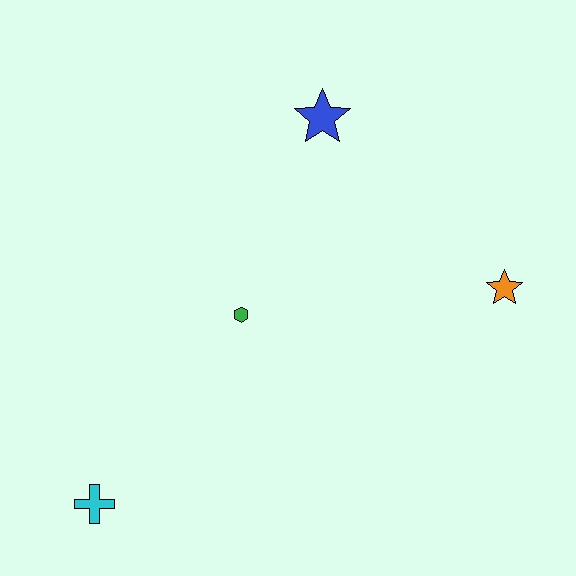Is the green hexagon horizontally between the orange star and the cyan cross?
Yes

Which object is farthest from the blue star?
The cyan cross is farthest from the blue star.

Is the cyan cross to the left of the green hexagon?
Yes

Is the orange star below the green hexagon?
No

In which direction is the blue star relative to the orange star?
The blue star is to the left of the orange star.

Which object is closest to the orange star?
The blue star is closest to the orange star.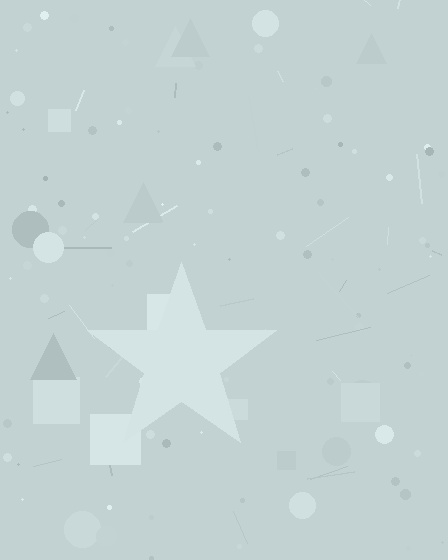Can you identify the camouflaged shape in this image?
The camouflaged shape is a star.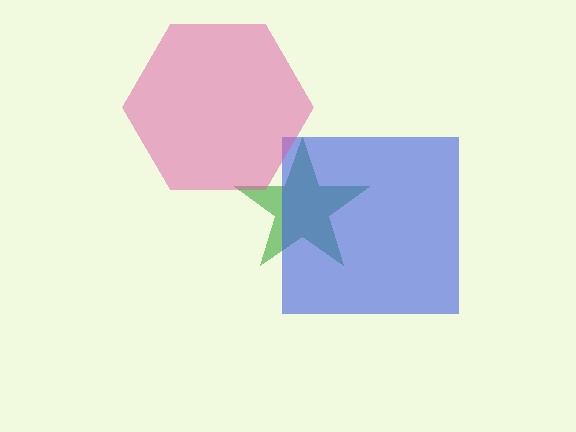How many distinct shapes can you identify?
There are 3 distinct shapes: a green star, a blue square, a pink hexagon.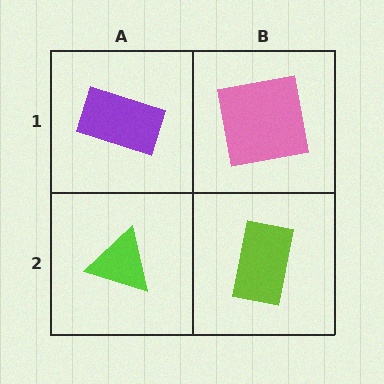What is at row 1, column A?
A purple rectangle.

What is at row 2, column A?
A lime triangle.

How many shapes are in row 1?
2 shapes.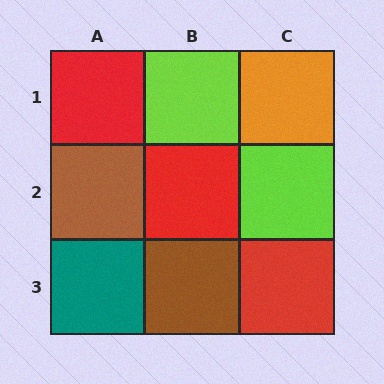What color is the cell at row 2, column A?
Brown.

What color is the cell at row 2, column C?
Lime.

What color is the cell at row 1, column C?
Orange.